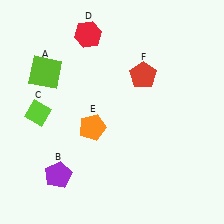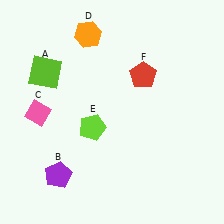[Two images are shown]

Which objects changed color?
C changed from lime to pink. D changed from red to orange. E changed from orange to lime.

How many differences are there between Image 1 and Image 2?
There are 3 differences between the two images.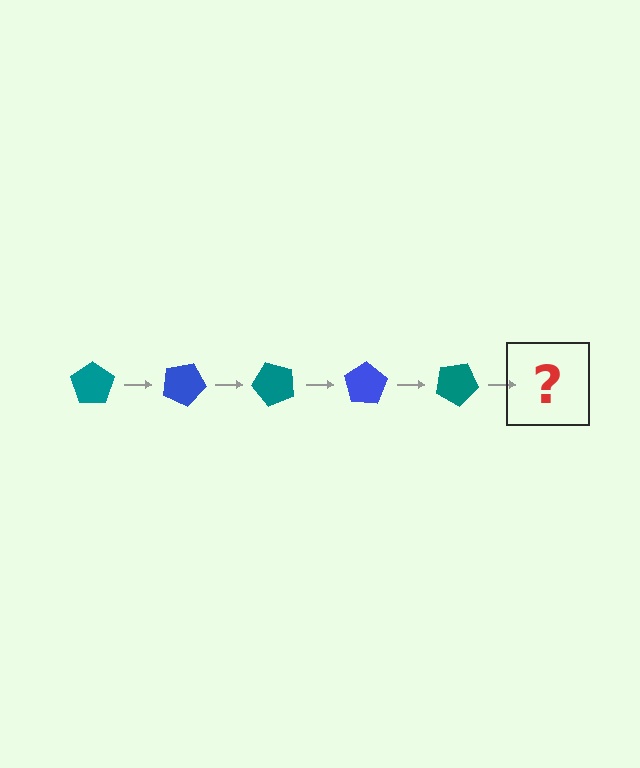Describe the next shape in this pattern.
It should be a blue pentagon, rotated 125 degrees from the start.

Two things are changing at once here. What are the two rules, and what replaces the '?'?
The two rules are that it rotates 25 degrees each step and the color cycles through teal and blue. The '?' should be a blue pentagon, rotated 125 degrees from the start.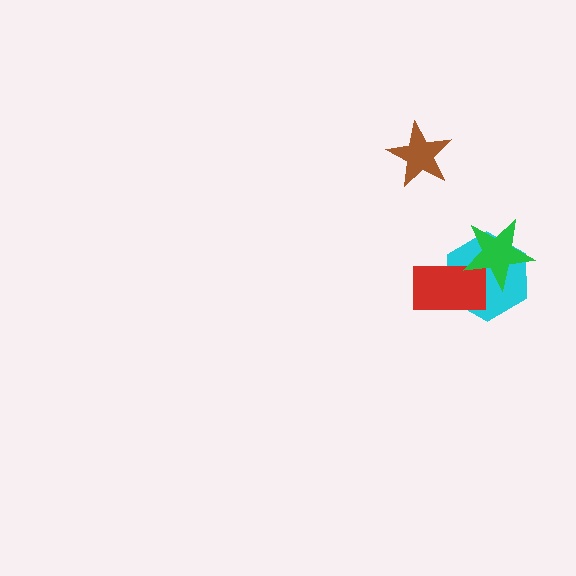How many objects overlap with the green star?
2 objects overlap with the green star.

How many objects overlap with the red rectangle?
2 objects overlap with the red rectangle.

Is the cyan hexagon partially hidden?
Yes, it is partially covered by another shape.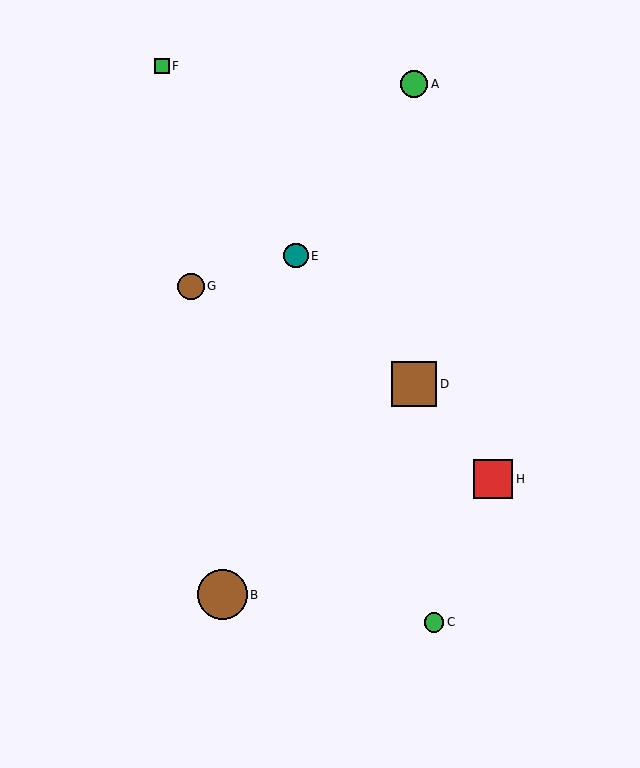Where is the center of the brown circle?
The center of the brown circle is at (191, 286).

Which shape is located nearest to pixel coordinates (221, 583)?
The brown circle (labeled B) at (223, 595) is nearest to that location.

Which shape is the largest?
The brown circle (labeled B) is the largest.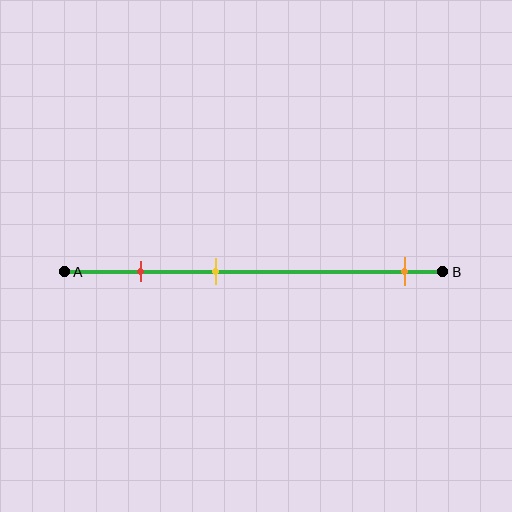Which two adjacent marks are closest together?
The red and yellow marks are the closest adjacent pair.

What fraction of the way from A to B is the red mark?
The red mark is approximately 20% (0.2) of the way from A to B.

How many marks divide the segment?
There are 3 marks dividing the segment.